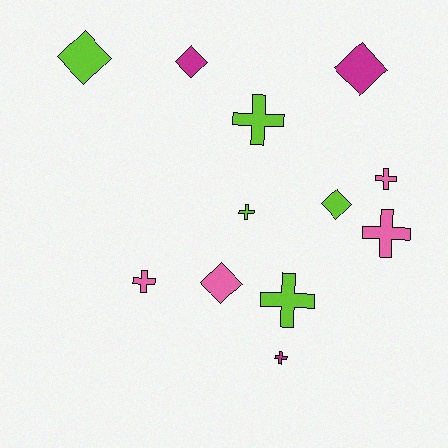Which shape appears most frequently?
Cross, with 7 objects.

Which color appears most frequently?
Lime, with 5 objects.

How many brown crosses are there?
There are no brown crosses.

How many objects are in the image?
There are 12 objects.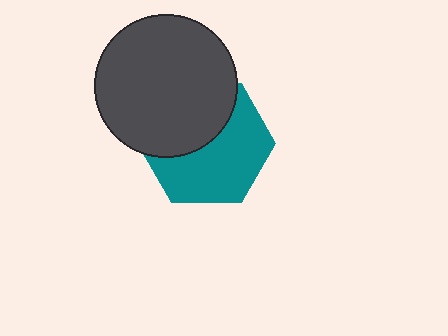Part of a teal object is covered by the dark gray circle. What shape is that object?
It is a hexagon.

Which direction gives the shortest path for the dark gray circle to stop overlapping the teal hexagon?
Moving up gives the shortest separation.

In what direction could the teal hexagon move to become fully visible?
The teal hexagon could move down. That would shift it out from behind the dark gray circle entirely.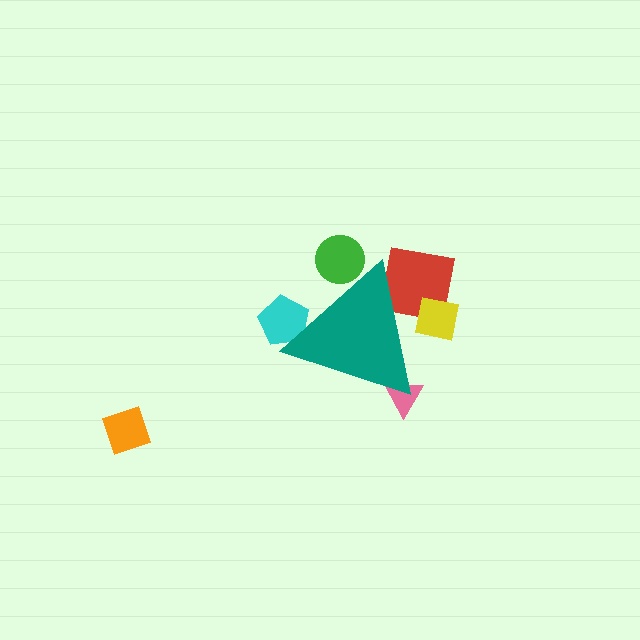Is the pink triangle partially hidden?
Yes, the pink triangle is partially hidden behind the teal triangle.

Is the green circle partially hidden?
Yes, the green circle is partially hidden behind the teal triangle.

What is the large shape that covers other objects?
A teal triangle.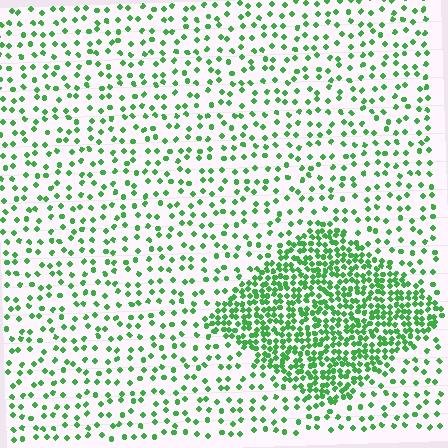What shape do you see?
I see a diamond.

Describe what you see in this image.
The image contains small green elements arranged at two different densities. A diamond-shaped region is visible where the elements are more densely packed than the surrounding area.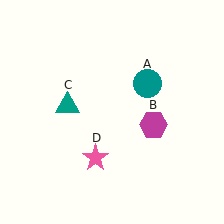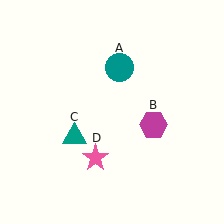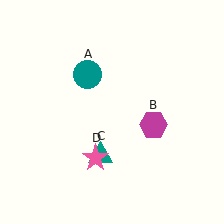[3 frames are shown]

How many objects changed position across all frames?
2 objects changed position: teal circle (object A), teal triangle (object C).